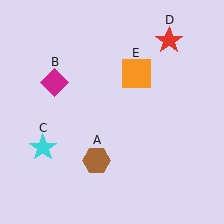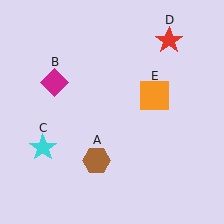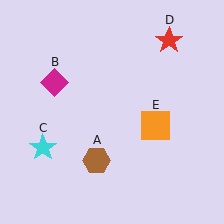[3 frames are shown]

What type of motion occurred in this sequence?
The orange square (object E) rotated clockwise around the center of the scene.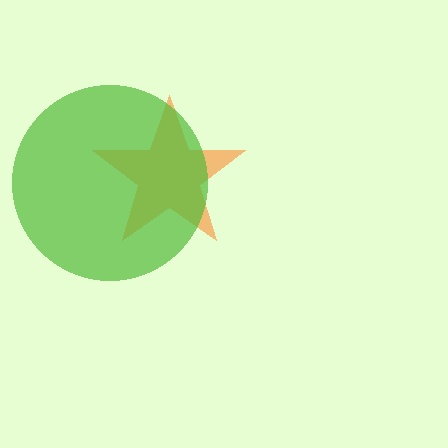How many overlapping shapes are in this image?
There are 2 overlapping shapes in the image.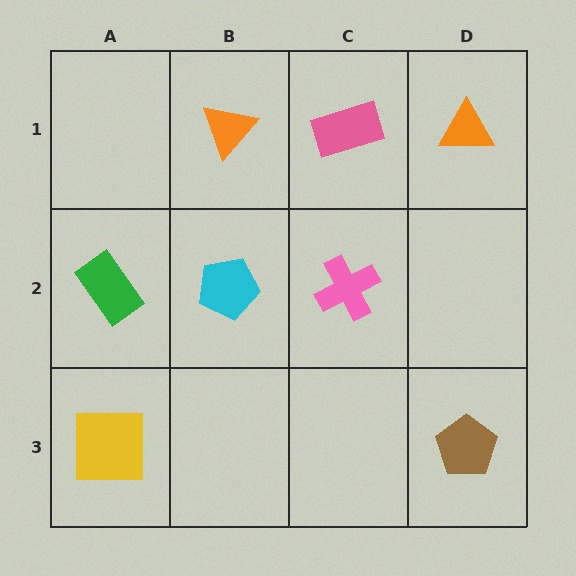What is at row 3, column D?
A brown pentagon.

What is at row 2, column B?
A cyan pentagon.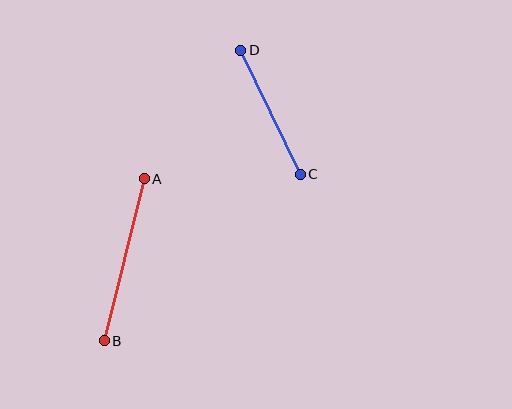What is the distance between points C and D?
The distance is approximately 138 pixels.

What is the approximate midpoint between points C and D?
The midpoint is at approximately (270, 112) pixels.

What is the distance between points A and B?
The distance is approximately 167 pixels.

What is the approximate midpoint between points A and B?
The midpoint is at approximately (124, 260) pixels.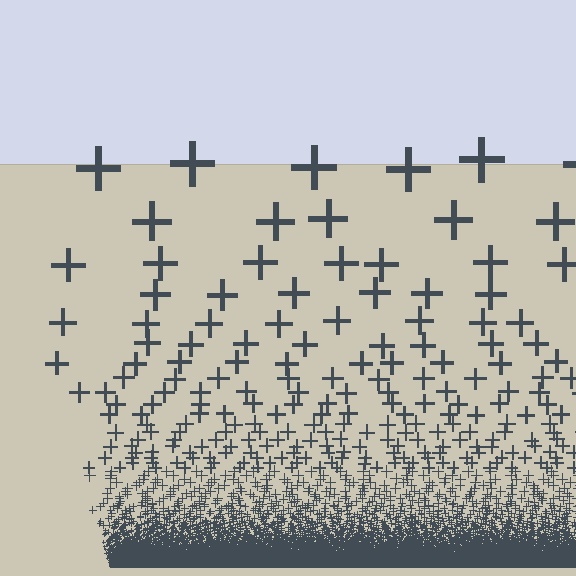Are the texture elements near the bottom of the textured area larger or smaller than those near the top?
Smaller. The gradient is inverted — elements near the bottom are smaller and denser.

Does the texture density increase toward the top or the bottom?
Density increases toward the bottom.